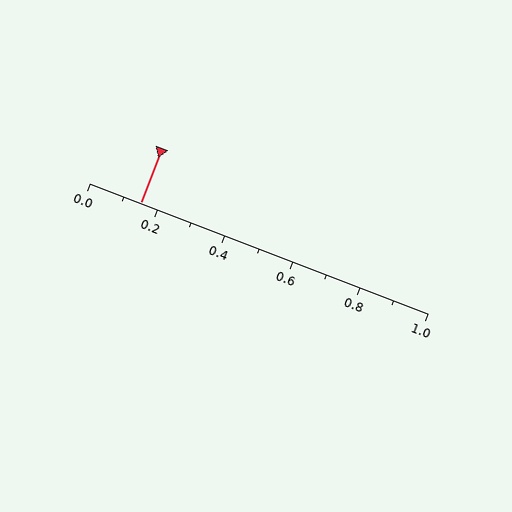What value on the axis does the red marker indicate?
The marker indicates approximately 0.15.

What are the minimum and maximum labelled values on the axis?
The axis runs from 0.0 to 1.0.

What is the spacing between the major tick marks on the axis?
The major ticks are spaced 0.2 apart.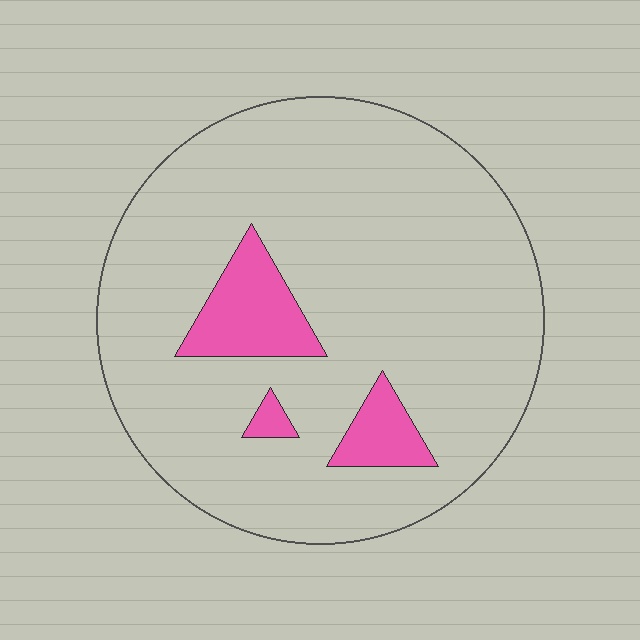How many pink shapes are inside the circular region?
3.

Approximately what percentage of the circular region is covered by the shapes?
Approximately 10%.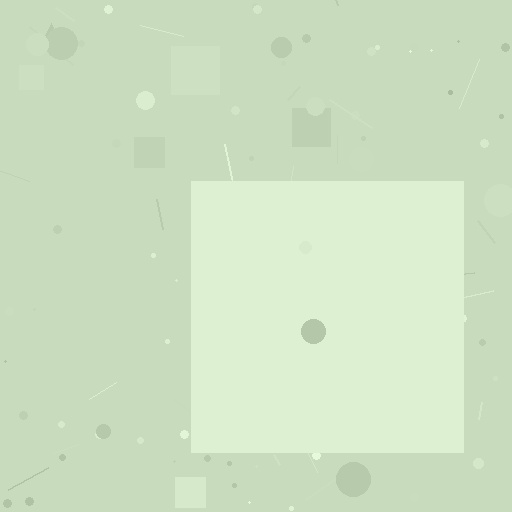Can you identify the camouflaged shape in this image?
The camouflaged shape is a square.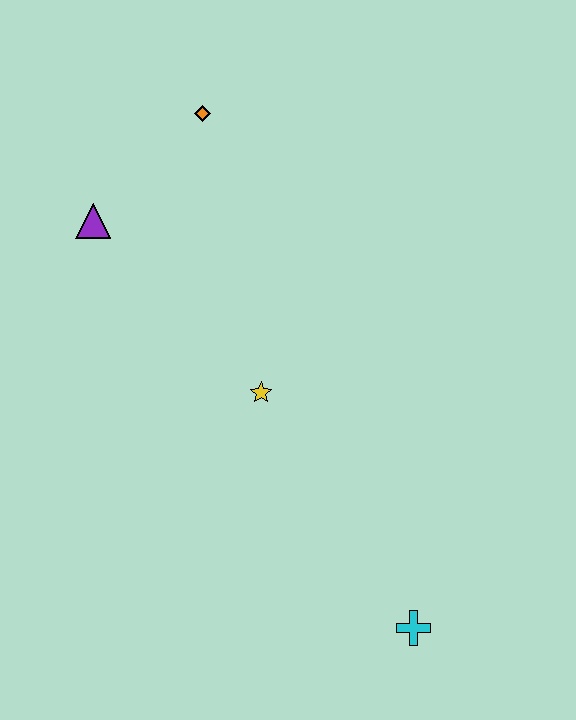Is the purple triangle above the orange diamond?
No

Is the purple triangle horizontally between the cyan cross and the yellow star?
No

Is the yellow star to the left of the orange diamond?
No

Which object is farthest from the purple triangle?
The cyan cross is farthest from the purple triangle.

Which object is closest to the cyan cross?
The yellow star is closest to the cyan cross.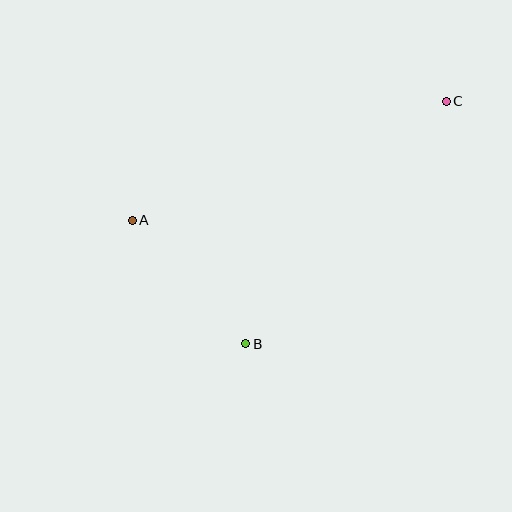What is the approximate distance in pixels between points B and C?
The distance between B and C is approximately 315 pixels.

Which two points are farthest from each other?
Points A and C are farthest from each other.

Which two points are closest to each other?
Points A and B are closest to each other.